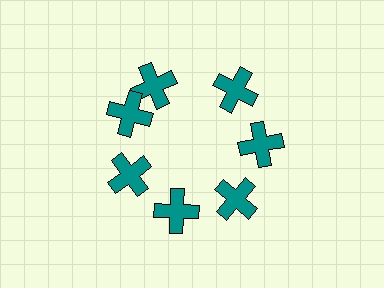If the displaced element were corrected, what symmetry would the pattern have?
It would have 7-fold rotational symmetry — the pattern would map onto itself every 51 degrees.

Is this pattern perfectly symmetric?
No. The 7 teal crosses are arranged in a ring, but one element near the 12 o'clock position is rotated out of alignment along the ring, breaking the 7-fold rotational symmetry.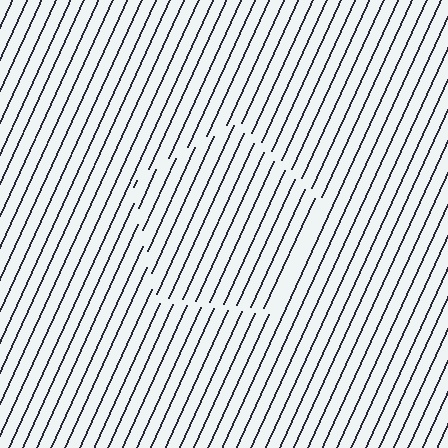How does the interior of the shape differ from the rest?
The interior of the shape contains the same grating, shifted by half a period — the contour is defined by the phase discontinuity where line-ends from the inner and outer gratings abut.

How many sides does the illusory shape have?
5 sides — the line-ends trace a pentagon.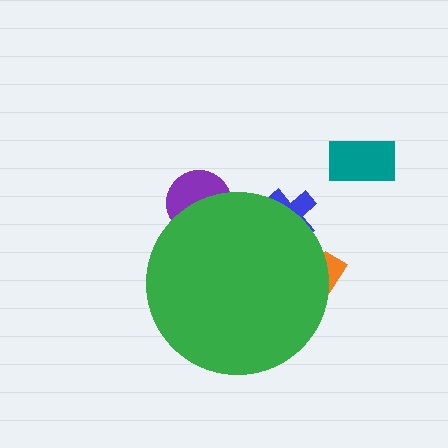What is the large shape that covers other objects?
A green circle.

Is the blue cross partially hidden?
Yes, the blue cross is partially hidden behind the green circle.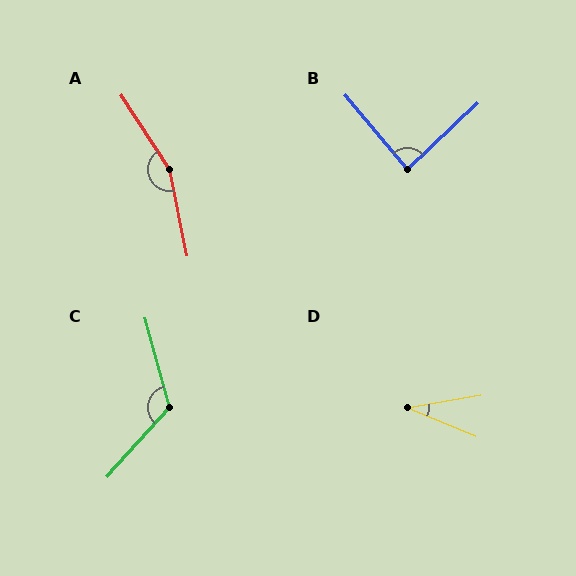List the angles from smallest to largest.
D (32°), B (87°), C (123°), A (158°).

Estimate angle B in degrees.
Approximately 87 degrees.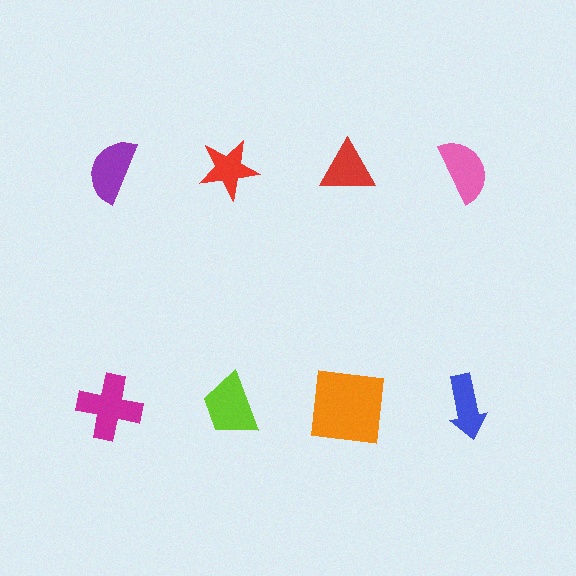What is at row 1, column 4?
A pink semicircle.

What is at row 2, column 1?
A magenta cross.